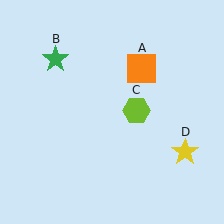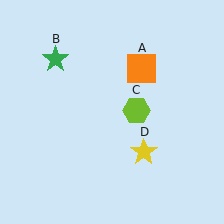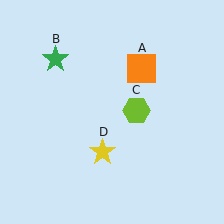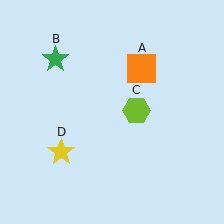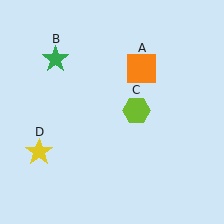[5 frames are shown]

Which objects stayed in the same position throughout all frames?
Orange square (object A) and green star (object B) and lime hexagon (object C) remained stationary.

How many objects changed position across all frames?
1 object changed position: yellow star (object D).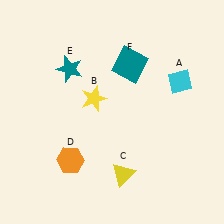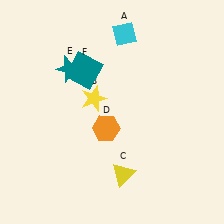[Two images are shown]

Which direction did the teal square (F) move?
The teal square (F) moved left.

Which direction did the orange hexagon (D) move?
The orange hexagon (D) moved right.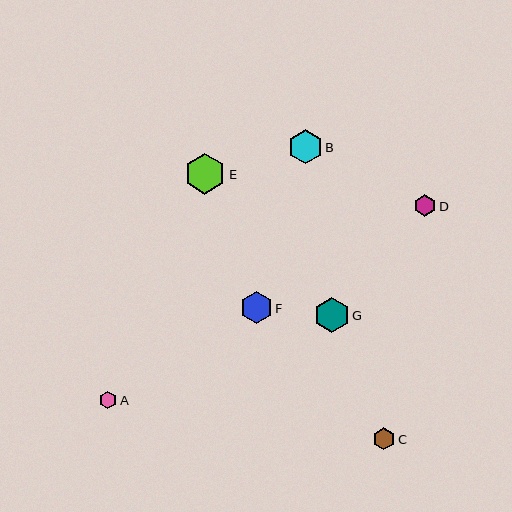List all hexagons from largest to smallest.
From largest to smallest: E, G, B, F, C, D, A.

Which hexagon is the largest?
Hexagon E is the largest with a size of approximately 41 pixels.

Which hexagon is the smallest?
Hexagon A is the smallest with a size of approximately 17 pixels.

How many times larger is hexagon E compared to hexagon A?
Hexagon E is approximately 2.4 times the size of hexagon A.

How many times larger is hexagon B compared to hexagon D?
Hexagon B is approximately 1.6 times the size of hexagon D.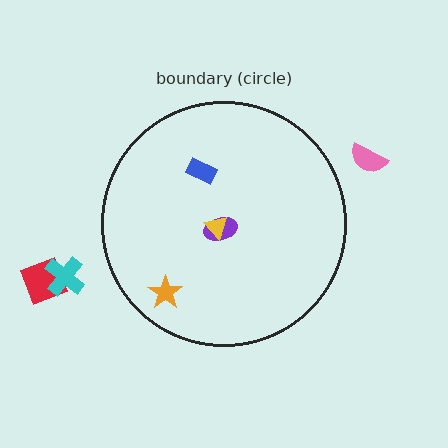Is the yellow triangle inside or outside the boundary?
Inside.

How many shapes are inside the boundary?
4 inside, 3 outside.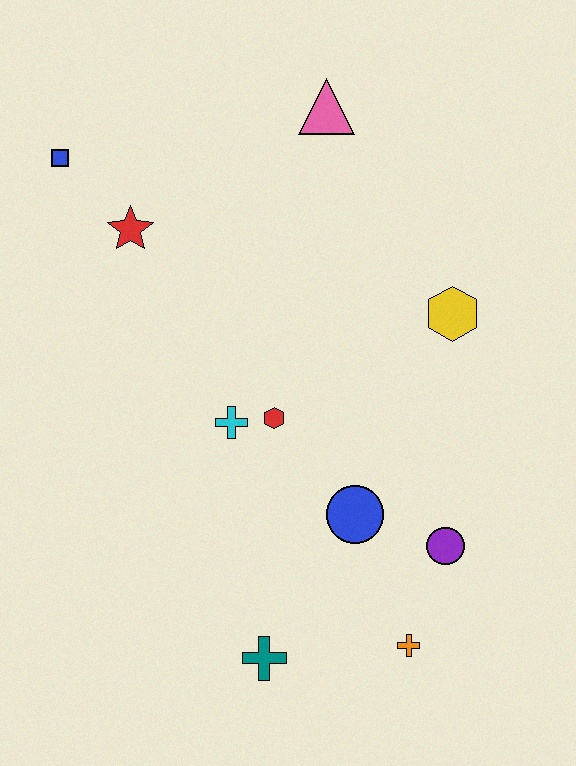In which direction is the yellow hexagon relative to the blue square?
The yellow hexagon is to the right of the blue square.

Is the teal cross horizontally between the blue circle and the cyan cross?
Yes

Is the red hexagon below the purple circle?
No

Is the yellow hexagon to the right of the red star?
Yes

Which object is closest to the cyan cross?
The red hexagon is closest to the cyan cross.